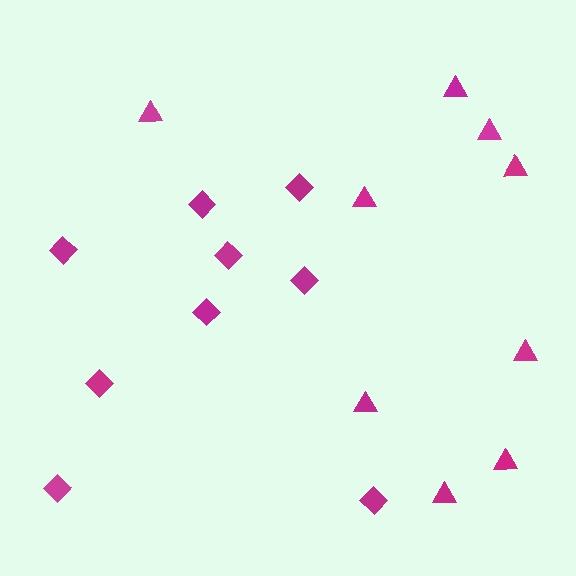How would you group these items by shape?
There are 2 groups: one group of diamonds (9) and one group of triangles (9).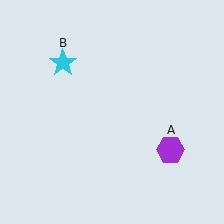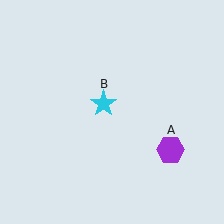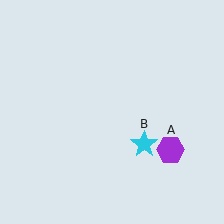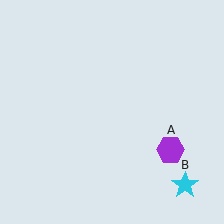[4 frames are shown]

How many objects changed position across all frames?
1 object changed position: cyan star (object B).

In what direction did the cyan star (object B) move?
The cyan star (object B) moved down and to the right.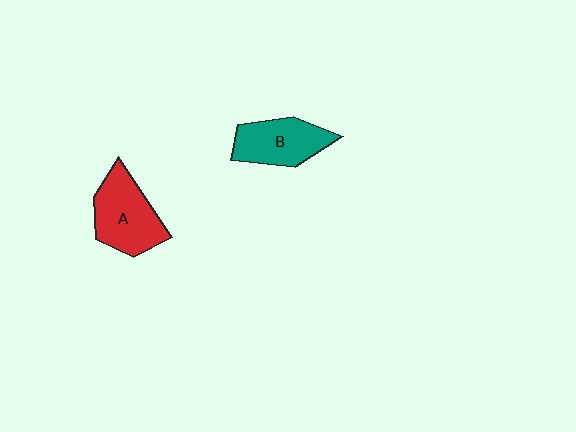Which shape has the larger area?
Shape A (red).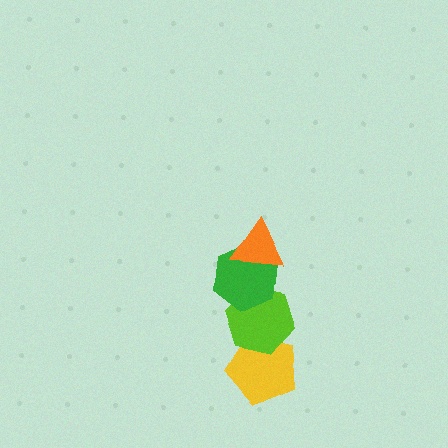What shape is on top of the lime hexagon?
The green hexagon is on top of the lime hexagon.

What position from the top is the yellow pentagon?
The yellow pentagon is 4th from the top.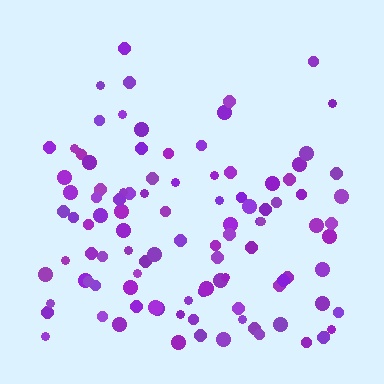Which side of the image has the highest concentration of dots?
The bottom.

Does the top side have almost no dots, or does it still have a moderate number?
Still a moderate number, just noticeably fewer than the bottom.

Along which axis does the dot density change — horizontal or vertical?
Vertical.